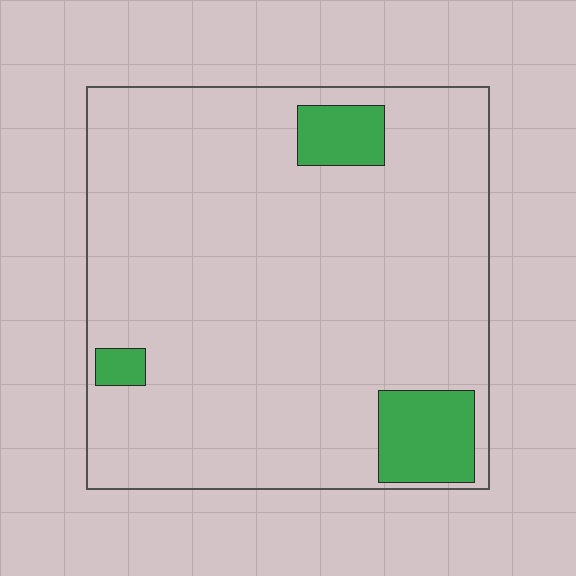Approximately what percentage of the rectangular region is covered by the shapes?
Approximately 10%.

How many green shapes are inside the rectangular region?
3.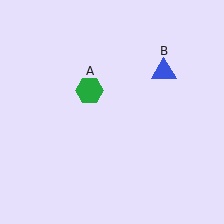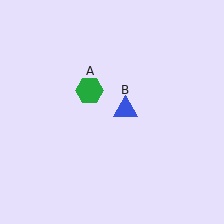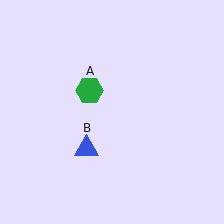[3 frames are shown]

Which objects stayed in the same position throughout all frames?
Green hexagon (object A) remained stationary.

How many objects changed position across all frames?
1 object changed position: blue triangle (object B).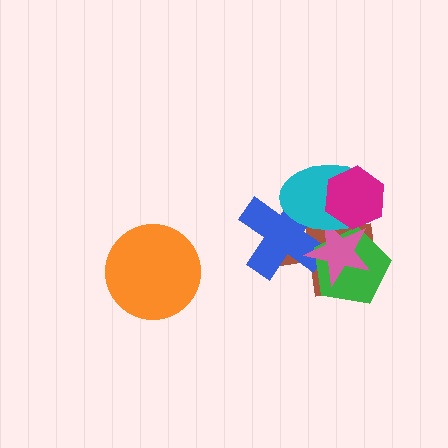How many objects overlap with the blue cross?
4 objects overlap with the blue cross.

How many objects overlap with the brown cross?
5 objects overlap with the brown cross.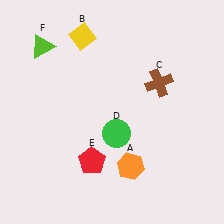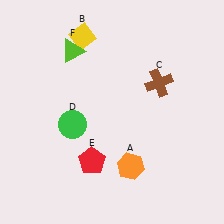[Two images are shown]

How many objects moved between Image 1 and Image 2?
2 objects moved between the two images.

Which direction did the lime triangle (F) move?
The lime triangle (F) moved right.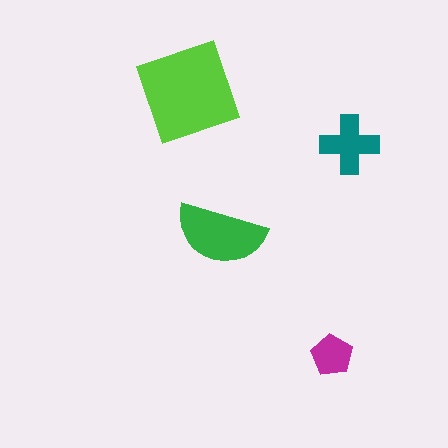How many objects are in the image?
There are 4 objects in the image.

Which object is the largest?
The lime square.